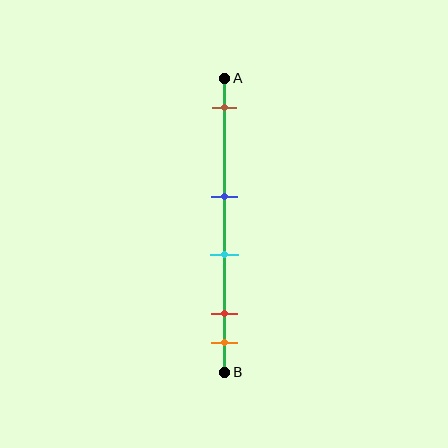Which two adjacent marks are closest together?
The red and orange marks are the closest adjacent pair.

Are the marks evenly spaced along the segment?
No, the marks are not evenly spaced.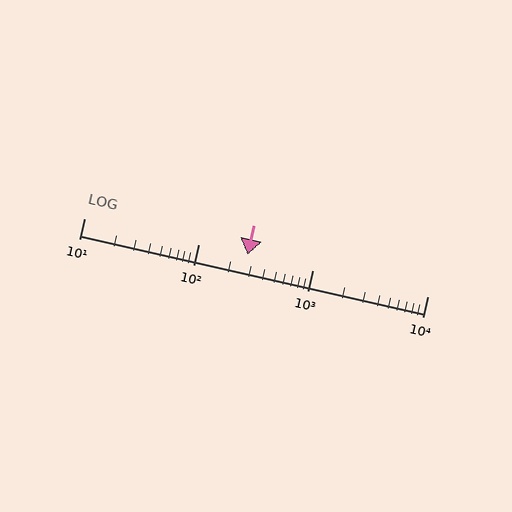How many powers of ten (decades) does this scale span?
The scale spans 3 decades, from 10 to 10000.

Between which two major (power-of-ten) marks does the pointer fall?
The pointer is between 100 and 1000.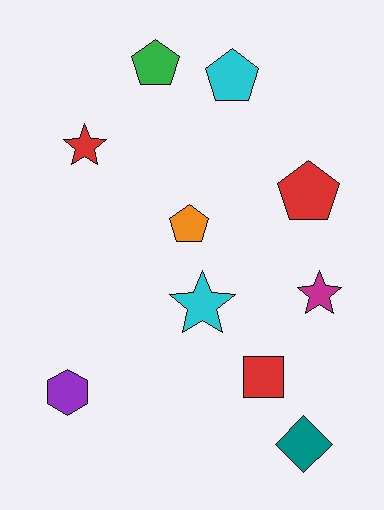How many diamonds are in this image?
There is 1 diamond.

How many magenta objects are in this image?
There is 1 magenta object.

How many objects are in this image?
There are 10 objects.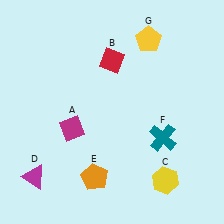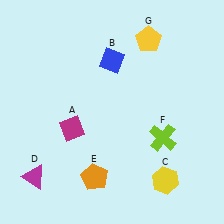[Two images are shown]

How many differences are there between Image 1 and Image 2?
There are 2 differences between the two images.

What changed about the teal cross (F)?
In Image 1, F is teal. In Image 2, it changed to lime.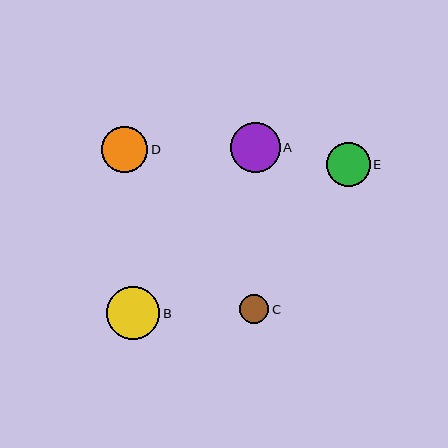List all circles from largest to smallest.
From largest to smallest: B, A, D, E, C.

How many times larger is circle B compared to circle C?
Circle B is approximately 1.8 times the size of circle C.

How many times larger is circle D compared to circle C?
Circle D is approximately 1.6 times the size of circle C.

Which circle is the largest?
Circle B is the largest with a size of approximately 53 pixels.